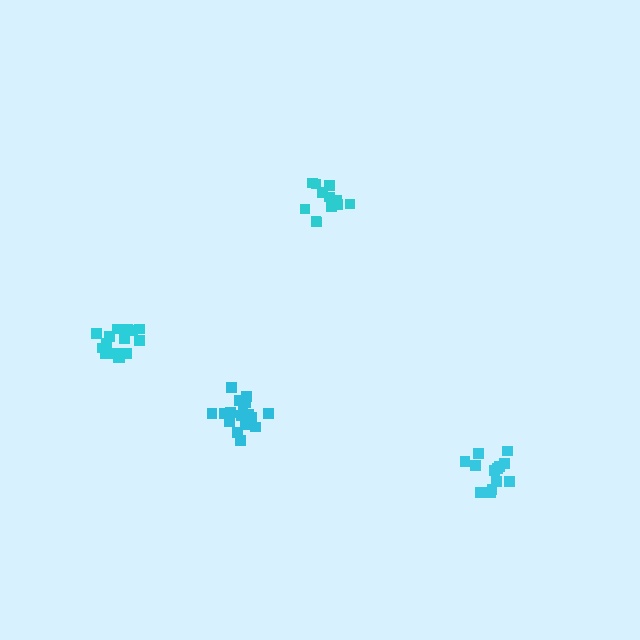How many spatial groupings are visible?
There are 4 spatial groupings.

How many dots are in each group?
Group 1: 16 dots, Group 2: 13 dots, Group 3: 17 dots, Group 4: 12 dots (58 total).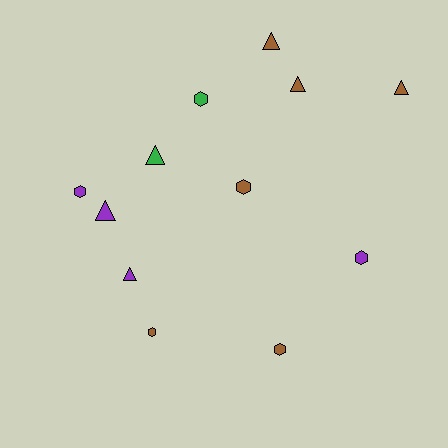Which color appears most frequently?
Brown, with 6 objects.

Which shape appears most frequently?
Triangle, with 6 objects.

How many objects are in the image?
There are 12 objects.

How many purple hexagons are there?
There are 2 purple hexagons.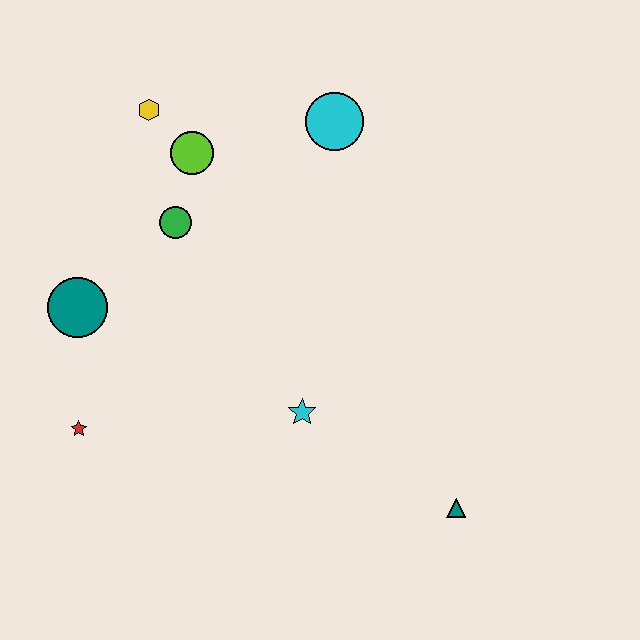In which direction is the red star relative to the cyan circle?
The red star is below the cyan circle.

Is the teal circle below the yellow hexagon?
Yes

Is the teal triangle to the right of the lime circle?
Yes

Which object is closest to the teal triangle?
The cyan star is closest to the teal triangle.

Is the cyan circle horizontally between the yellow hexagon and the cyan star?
No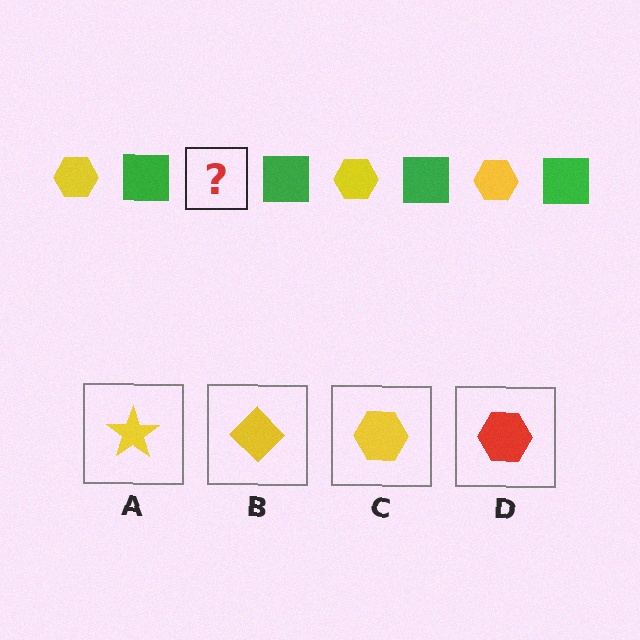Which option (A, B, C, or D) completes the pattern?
C.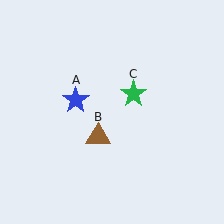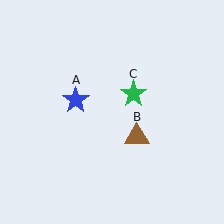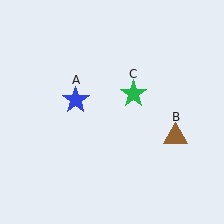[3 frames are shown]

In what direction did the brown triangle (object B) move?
The brown triangle (object B) moved right.